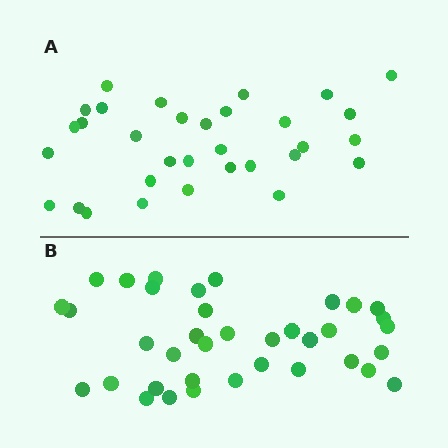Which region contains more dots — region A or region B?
Region B (the bottom region) has more dots.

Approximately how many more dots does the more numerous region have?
Region B has about 5 more dots than region A.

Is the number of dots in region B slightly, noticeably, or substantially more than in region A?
Region B has only slightly more — the two regions are fairly close. The ratio is roughly 1.2 to 1.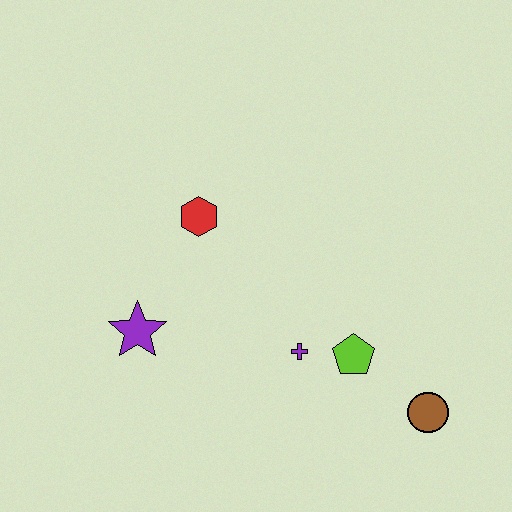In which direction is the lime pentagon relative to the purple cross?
The lime pentagon is to the right of the purple cross.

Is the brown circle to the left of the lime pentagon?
No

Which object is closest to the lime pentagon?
The purple cross is closest to the lime pentagon.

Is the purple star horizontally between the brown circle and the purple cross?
No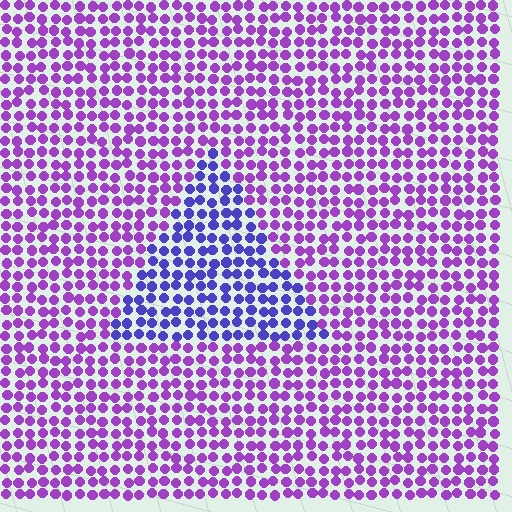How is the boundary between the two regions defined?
The boundary is defined purely by a slight shift in hue (about 38 degrees). Spacing, size, and orientation are identical on both sides.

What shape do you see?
I see a triangle.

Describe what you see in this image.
The image is filled with small purple elements in a uniform arrangement. A triangle-shaped region is visible where the elements are tinted to a slightly different hue, forming a subtle color boundary.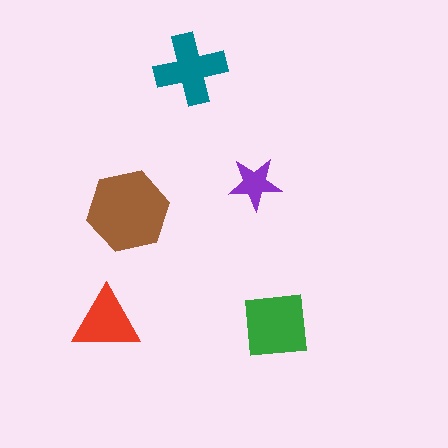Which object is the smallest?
The purple star.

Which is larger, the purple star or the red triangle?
The red triangle.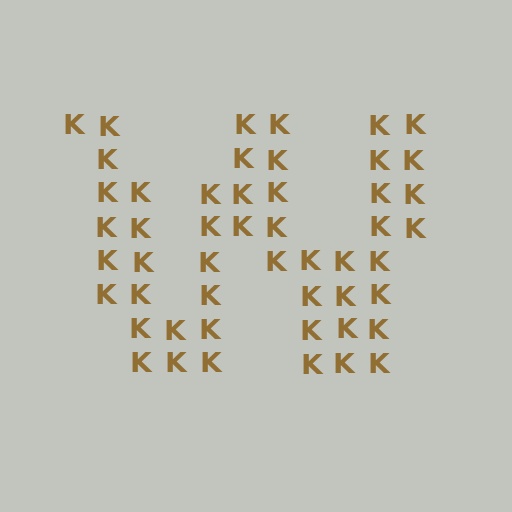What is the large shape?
The large shape is the letter W.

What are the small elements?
The small elements are letter K's.